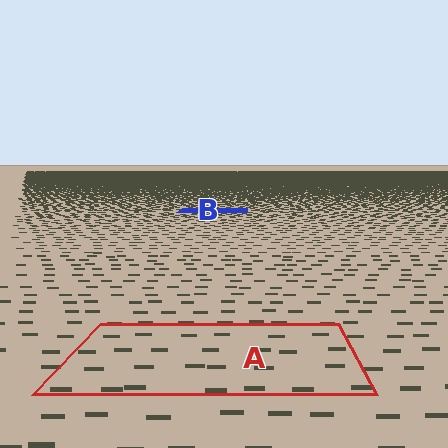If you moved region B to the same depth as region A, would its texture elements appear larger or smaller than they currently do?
They would appear larger. At a closer depth, the same texture elements are projected at a bigger on-screen size.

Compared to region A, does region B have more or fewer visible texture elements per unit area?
Region B has more texture elements per unit area — they are packed more densely because it is farther away.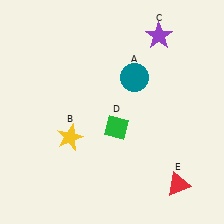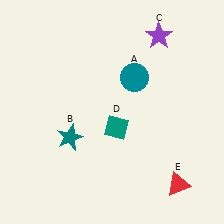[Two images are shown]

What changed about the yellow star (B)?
In Image 1, B is yellow. In Image 2, it changed to teal.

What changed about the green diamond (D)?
In Image 1, D is green. In Image 2, it changed to teal.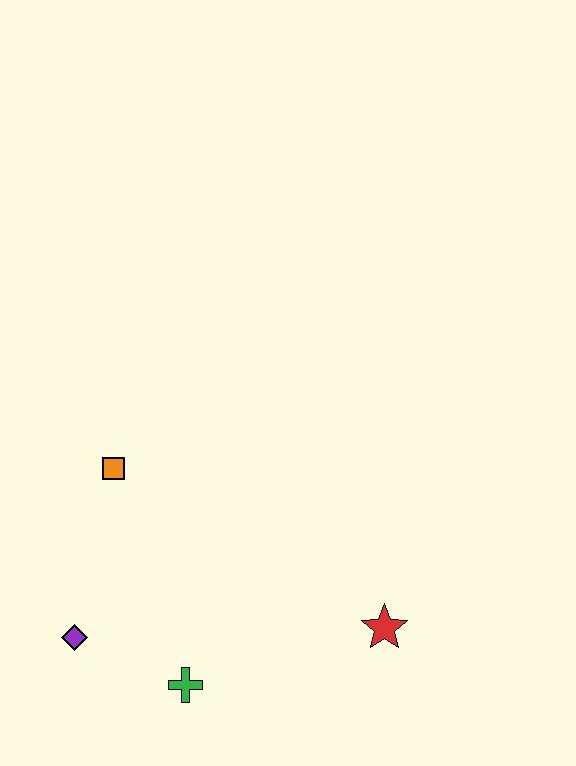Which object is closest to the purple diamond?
The green cross is closest to the purple diamond.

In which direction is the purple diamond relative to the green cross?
The purple diamond is to the left of the green cross.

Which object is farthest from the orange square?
The red star is farthest from the orange square.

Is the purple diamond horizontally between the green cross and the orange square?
No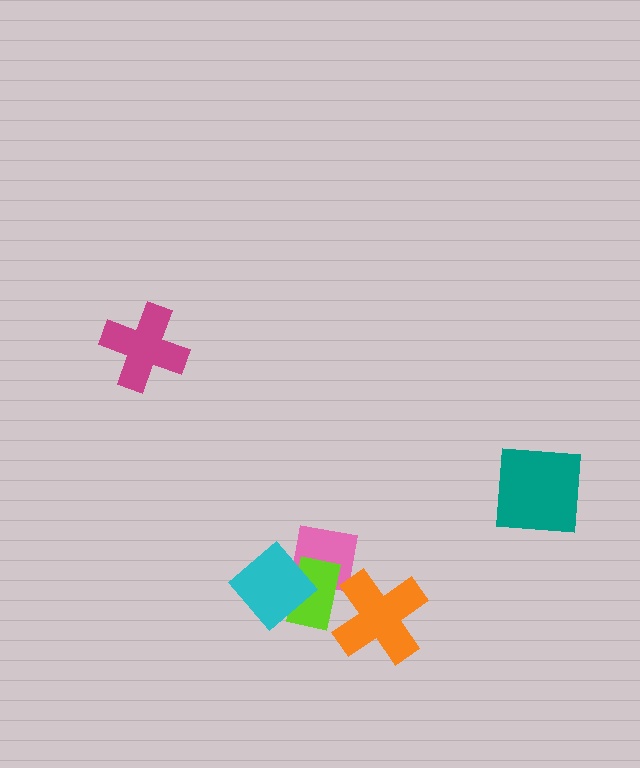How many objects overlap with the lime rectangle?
3 objects overlap with the lime rectangle.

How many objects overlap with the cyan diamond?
2 objects overlap with the cyan diamond.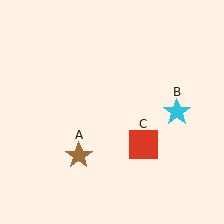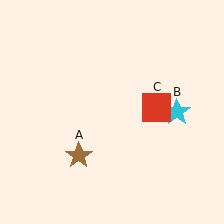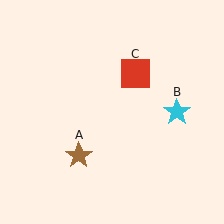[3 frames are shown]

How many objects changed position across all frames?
1 object changed position: red square (object C).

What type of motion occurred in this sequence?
The red square (object C) rotated counterclockwise around the center of the scene.